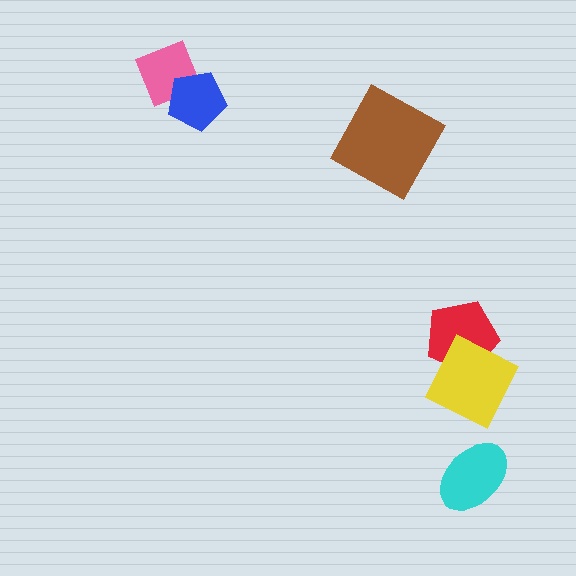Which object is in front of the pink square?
The blue pentagon is in front of the pink square.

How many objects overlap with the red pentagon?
1 object overlaps with the red pentagon.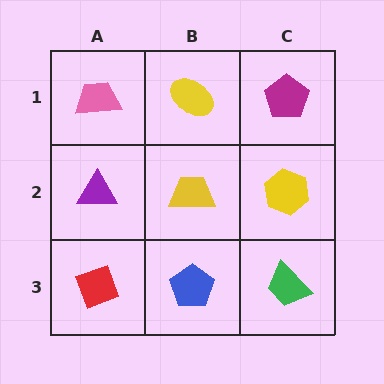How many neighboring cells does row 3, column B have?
3.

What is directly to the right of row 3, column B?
A green trapezoid.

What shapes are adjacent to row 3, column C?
A yellow hexagon (row 2, column C), a blue pentagon (row 3, column B).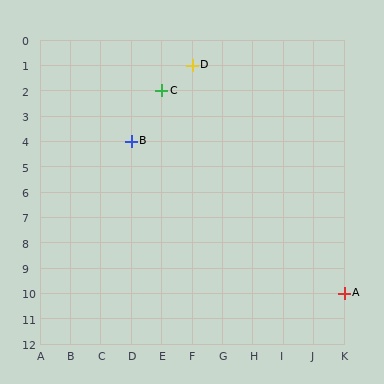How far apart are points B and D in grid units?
Points B and D are 2 columns and 3 rows apart (about 3.6 grid units diagonally).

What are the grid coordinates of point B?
Point B is at grid coordinates (D, 4).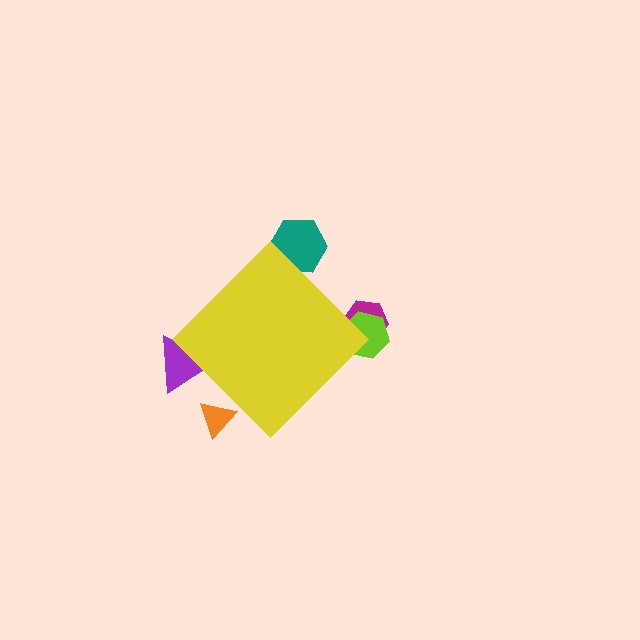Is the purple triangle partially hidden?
Yes, the purple triangle is partially hidden behind the yellow diamond.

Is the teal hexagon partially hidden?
Yes, the teal hexagon is partially hidden behind the yellow diamond.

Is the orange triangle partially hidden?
Yes, the orange triangle is partially hidden behind the yellow diamond.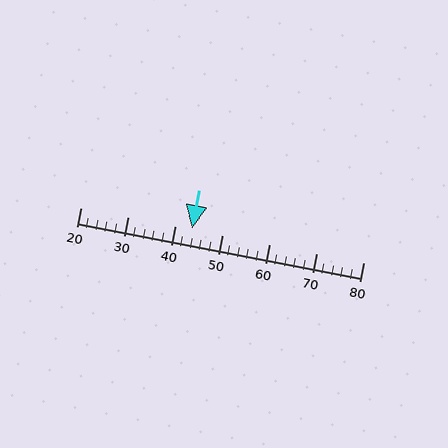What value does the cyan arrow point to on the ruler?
The cyan arrow points to approximately 44.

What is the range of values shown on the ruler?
The ruler shows values from 20 to 80.